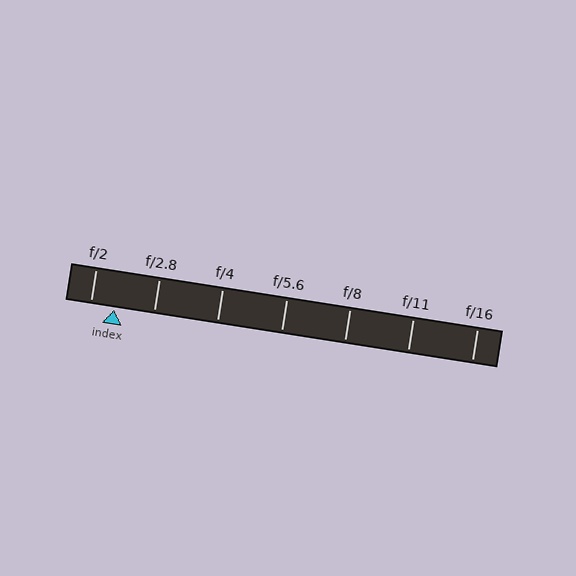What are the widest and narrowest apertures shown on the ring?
The widest aperture shown is f/2 and the narrowest is f/16.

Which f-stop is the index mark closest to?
The index mark is closest to f/2.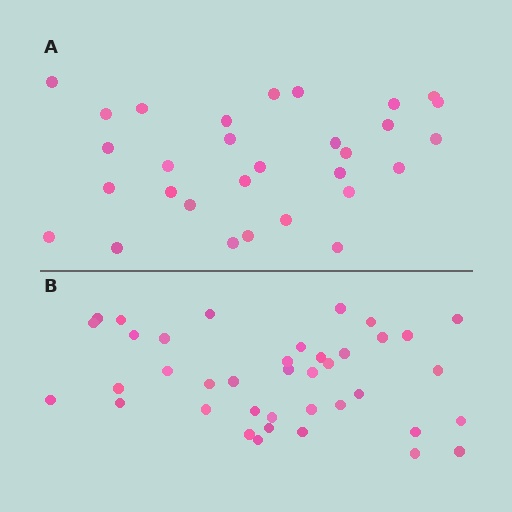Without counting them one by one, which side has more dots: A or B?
Region B (the bottom region) has more dots.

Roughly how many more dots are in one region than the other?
Region B has roughly 8 or so more dots than region A.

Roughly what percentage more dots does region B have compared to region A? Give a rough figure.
About 30% more.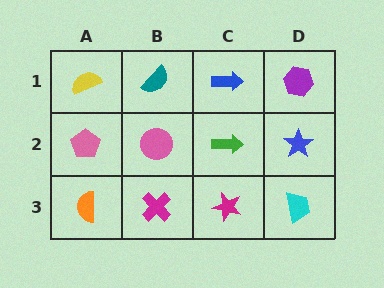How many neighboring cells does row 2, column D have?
3.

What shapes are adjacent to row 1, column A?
A pink pentagon (row 2, column A), a teal semicircle (row 1, column B).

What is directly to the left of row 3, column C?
A magenta cross.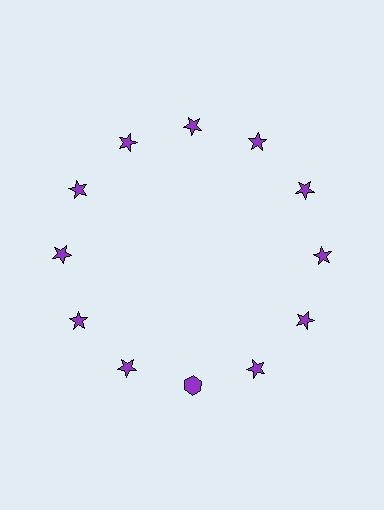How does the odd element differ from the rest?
It has a different shape: hexagon instead of star.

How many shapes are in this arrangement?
There are 12 shapes arranged in a ring pattern.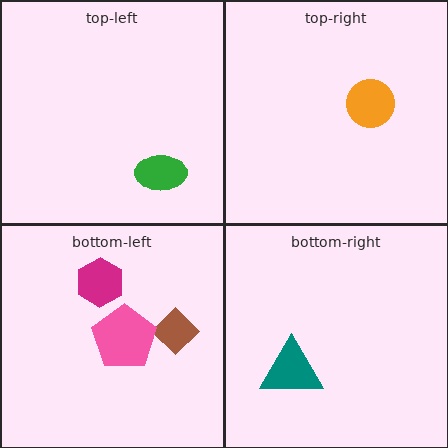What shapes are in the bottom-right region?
The teal triangle.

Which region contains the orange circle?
The top-right region.